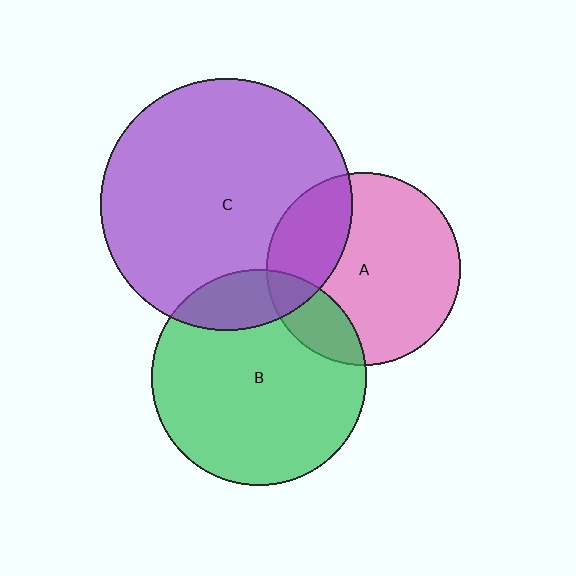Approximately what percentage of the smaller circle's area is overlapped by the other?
Approximately 15%.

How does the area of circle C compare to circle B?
Approximately 1.4 times.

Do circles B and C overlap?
Yes.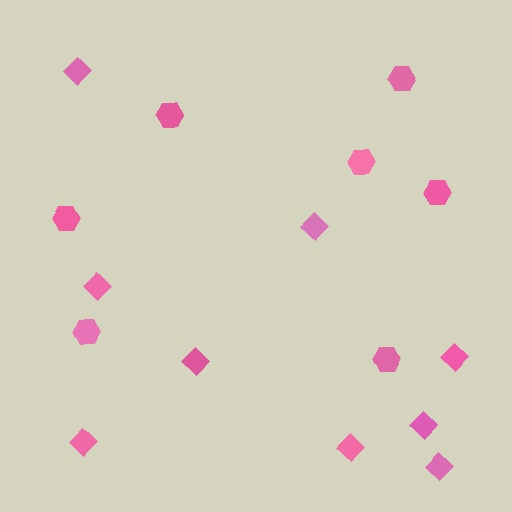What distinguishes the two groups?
There are 2 groups: one group of hexagons (7) and one group of diamonds (9).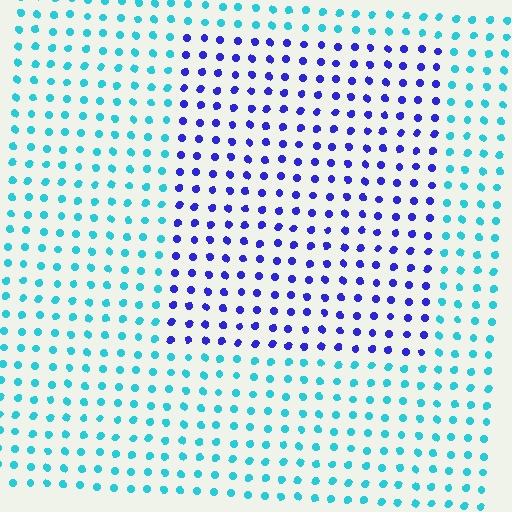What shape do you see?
I see a rectangle.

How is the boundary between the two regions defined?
The boundary is defined purely by a slight shift in hue (about 59 degrees). Spacing, size, and orientation are identical on both sides.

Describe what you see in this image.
The image is filled with small cyan elements in a uniform arrangement. A rectangle-shaped region is visible where the elements are tinted to a slightly different hue, forming a subtle color boundary.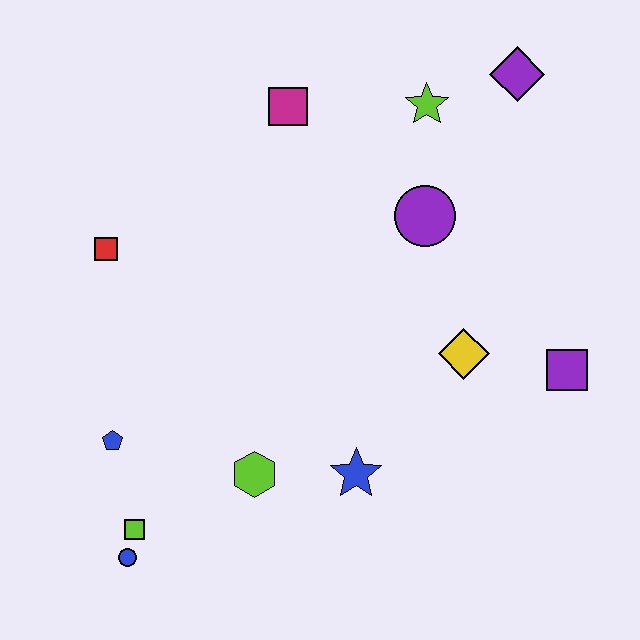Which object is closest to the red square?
The blue pentagon is closest to the red square.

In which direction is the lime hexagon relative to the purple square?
The lime hexagon is to the left of the purple square.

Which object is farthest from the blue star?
The purple diamond is farthest from the blue star.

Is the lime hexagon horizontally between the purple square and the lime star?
No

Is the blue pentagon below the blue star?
No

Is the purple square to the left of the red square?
No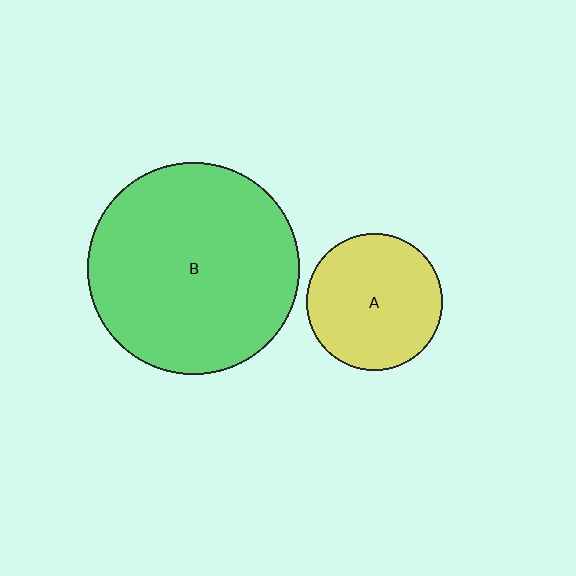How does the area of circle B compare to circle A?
Approximately 2.4 times.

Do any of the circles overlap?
No, none of the circles overlap.